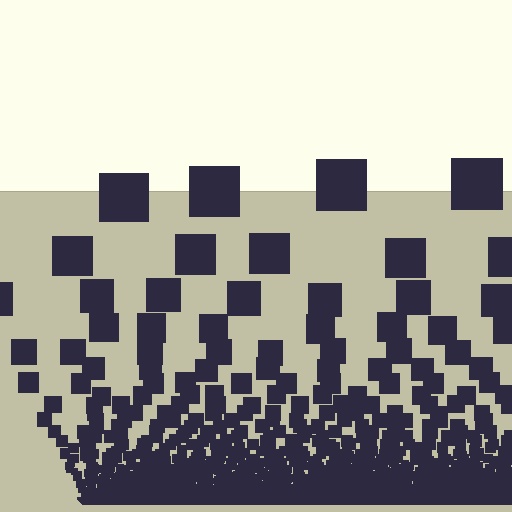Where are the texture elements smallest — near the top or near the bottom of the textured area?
Near the bottom.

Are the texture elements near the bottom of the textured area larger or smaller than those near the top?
Smaller. The gradient is inverted — elements near the bottom are smaller and denser.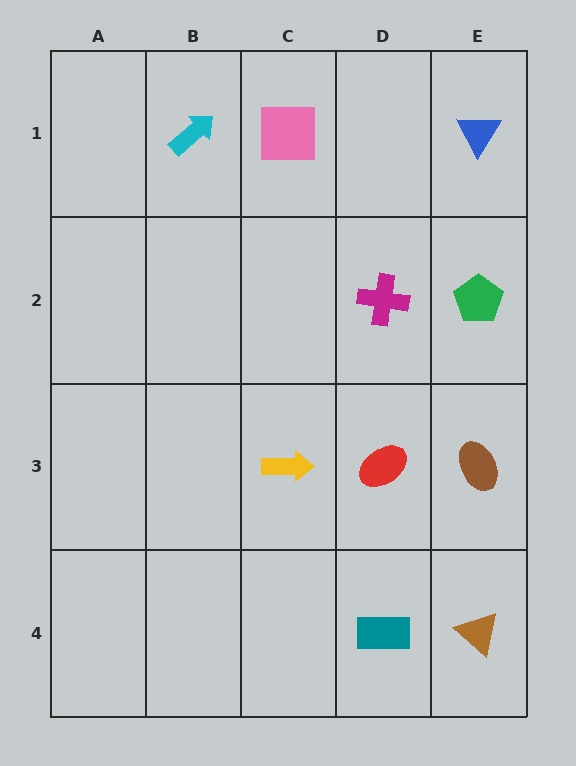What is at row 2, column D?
A magenta cross.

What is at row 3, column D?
A red ellipse.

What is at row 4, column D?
A teal rectangle.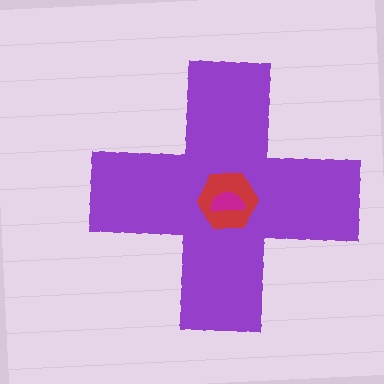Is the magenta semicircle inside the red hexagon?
Yes.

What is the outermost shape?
The purple cross.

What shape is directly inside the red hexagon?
The magenta semicircle.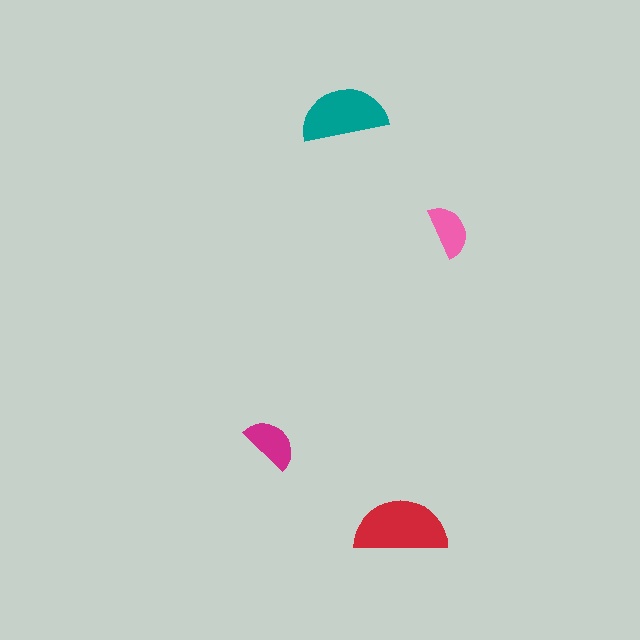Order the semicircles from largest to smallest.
the red one, the teal one, the magenta one, the pink one.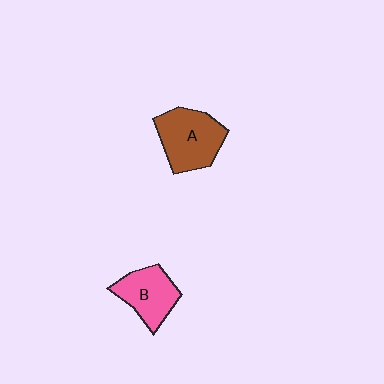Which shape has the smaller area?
Shape B (pink).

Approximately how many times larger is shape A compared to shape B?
Approximately 1.3 times.